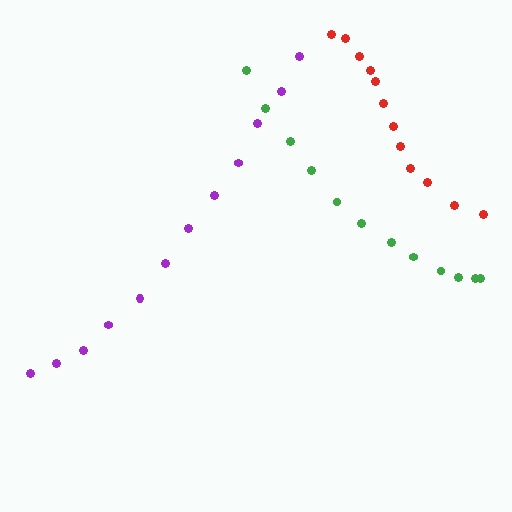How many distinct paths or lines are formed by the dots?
There are 3 distinct paths.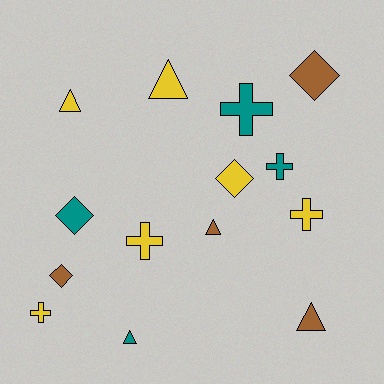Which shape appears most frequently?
Cross, with 5 objects.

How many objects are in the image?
There are 14 objects.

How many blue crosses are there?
There are no blue crosses.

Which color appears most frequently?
Yellow, with 6 objects.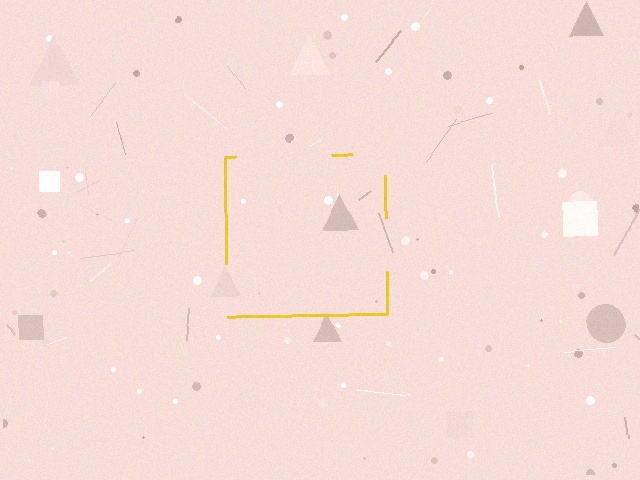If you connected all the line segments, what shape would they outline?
They would outline a square.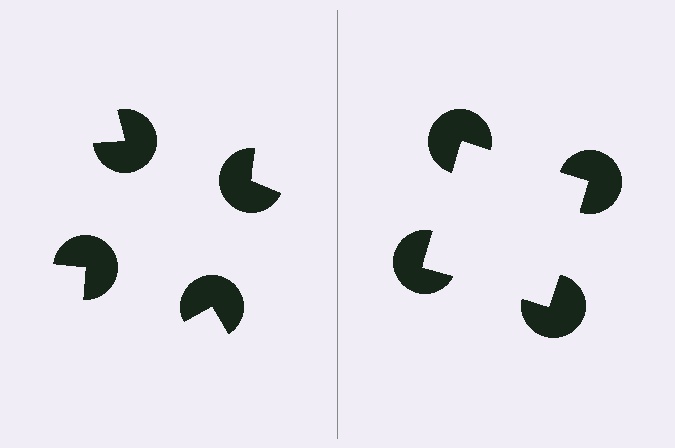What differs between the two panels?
The pac-man discs are positioned identically on both sides; only the wedge orientations differ. On the right they align to a square; on the left they are misaligned.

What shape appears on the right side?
An illusory square.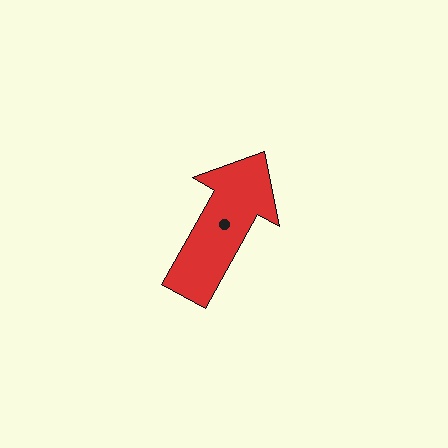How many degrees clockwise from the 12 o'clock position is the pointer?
Approximately 29 degrees.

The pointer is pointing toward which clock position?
Roughly 1 o'clock.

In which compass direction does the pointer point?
Northeast.